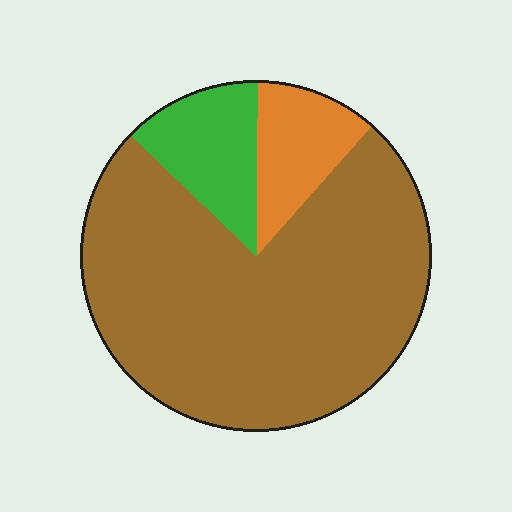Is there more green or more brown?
Brown.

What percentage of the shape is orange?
Orange covers roughly 10% of the shape.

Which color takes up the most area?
Brown, at roughly 75%.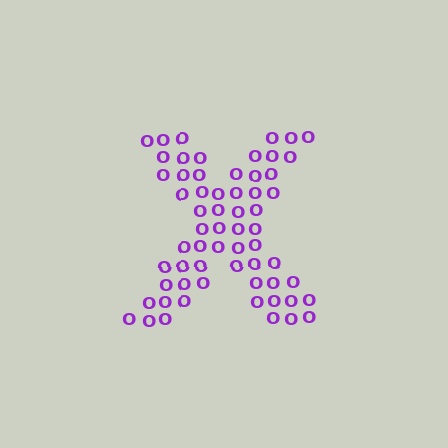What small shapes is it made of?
It is made of small letter O's.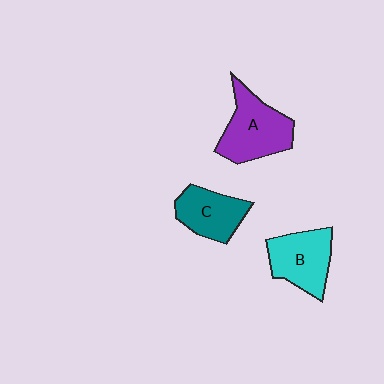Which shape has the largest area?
Shape A (purple).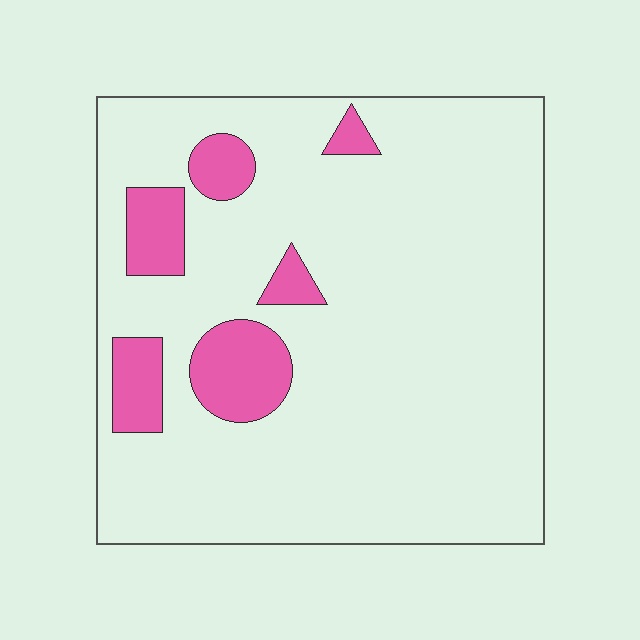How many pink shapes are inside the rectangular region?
6.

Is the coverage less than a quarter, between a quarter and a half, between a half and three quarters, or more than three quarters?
Less than a quarter.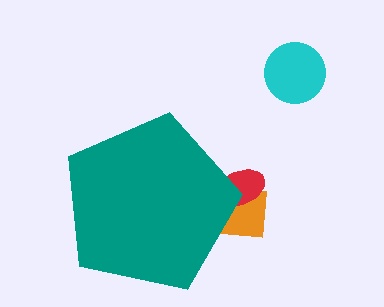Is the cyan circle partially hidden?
No, the cyan circle is fully visible.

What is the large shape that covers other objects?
A teal pentagon.